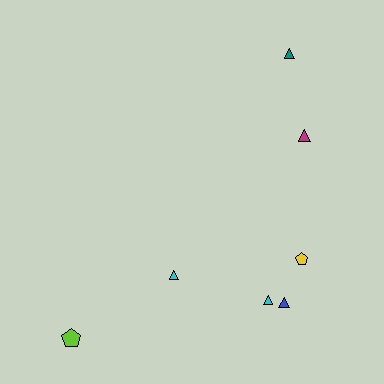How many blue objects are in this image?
There is 1 blue object.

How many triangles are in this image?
There are 5 triangles.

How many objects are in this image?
There are 7 objects.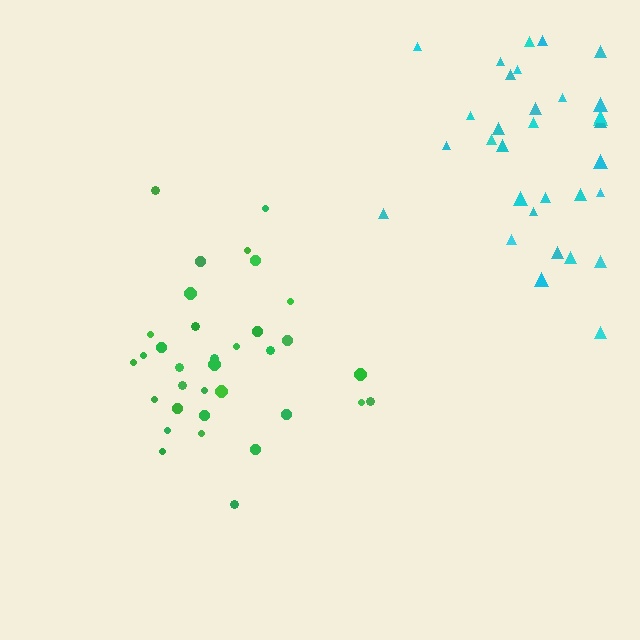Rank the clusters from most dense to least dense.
green, cyan.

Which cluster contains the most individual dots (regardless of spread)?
Green (34).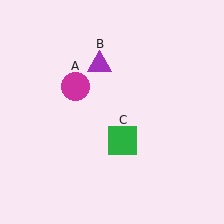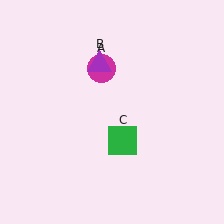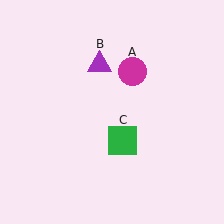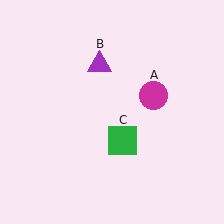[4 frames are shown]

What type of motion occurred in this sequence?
The magenta circle (object A) rotated clockwise around the center of the scene.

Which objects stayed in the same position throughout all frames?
Purple triangle (object B) and green square (object C) remained stationary.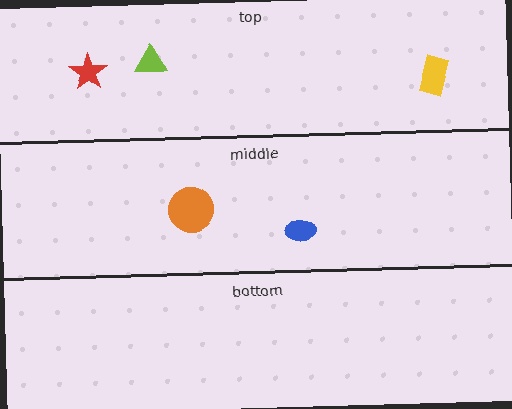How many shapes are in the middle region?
2.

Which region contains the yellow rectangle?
The top region.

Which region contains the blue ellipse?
The middle region.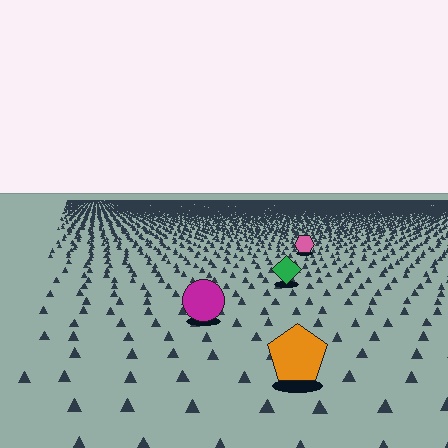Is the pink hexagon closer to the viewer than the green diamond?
No. The green diamond is closer — you can tell from the texture gradient: the ground texture is coarser near it.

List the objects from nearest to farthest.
From nearest to farthest: the orange pentagon, the magenta circle, the green diamond, the pink hexagon.